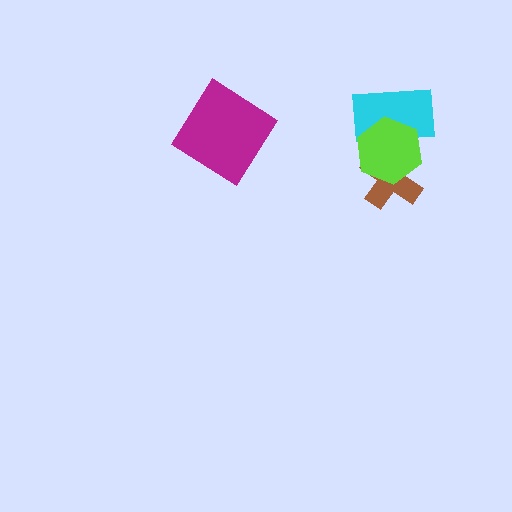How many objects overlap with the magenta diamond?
0 objects overlap with the magenta diamond.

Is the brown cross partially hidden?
Yes, it is partially covered by another shape.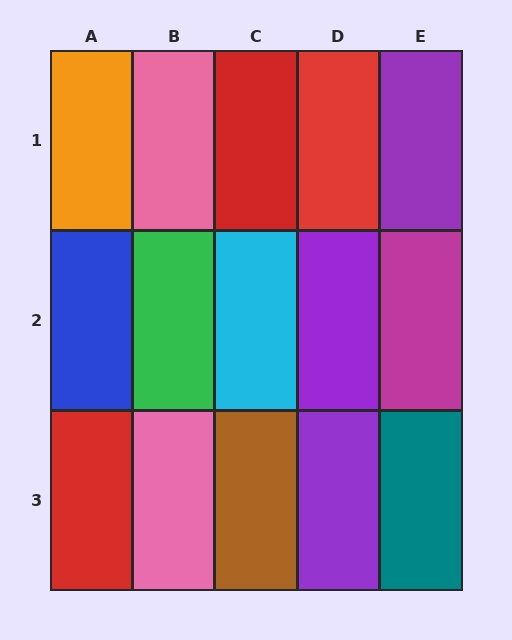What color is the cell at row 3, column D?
Purple.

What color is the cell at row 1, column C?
Red.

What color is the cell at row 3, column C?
Brown.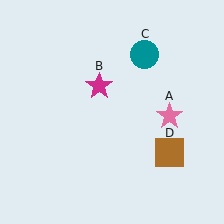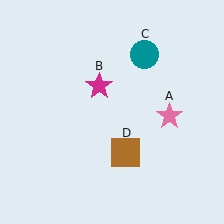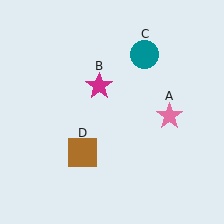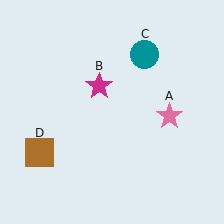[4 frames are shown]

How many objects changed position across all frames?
1 object changed position: brown square (object D).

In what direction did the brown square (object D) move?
The brown square (object D) moved left.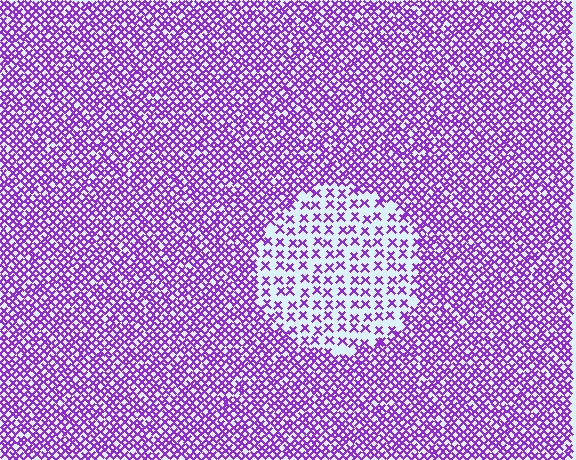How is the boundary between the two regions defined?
The boundary is defined by a change in element density (approximately 2.4x ratio). All elements are the same color, size, and shape.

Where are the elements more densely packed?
The elements are more densely packed outside the circle boundary.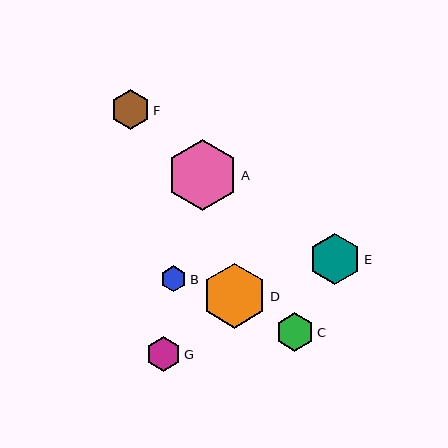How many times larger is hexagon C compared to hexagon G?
Hexagon C is approximately 1.1 times the size of hexagon G.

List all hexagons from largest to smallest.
From largest to smallest: A, D, E, F, C, G, B.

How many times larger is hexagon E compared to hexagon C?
Hexagon E is approximately 1.3 times the size of hexagon C.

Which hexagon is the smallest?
Hexagon B is the smallest with a size of approximately 25 pixels.